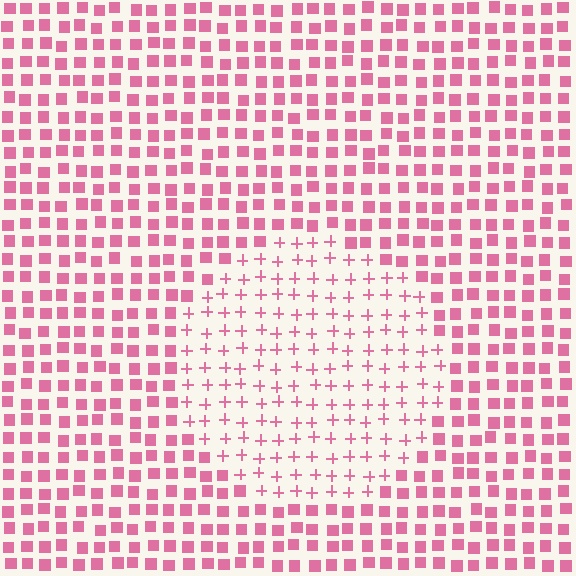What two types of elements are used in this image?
The image uses plus signs inside the circle region and squares outside it.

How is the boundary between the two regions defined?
The boundary is defined by a change in element shape: plus signs inside vs. squares outside. All elements share the same color and spacing.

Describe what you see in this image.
The image is filled with small pink elements arranged in a uniform grid. A circle-shaped region contains plus signs, while the surrounding area contains squares. The boundary is defined purely by the change in element shape.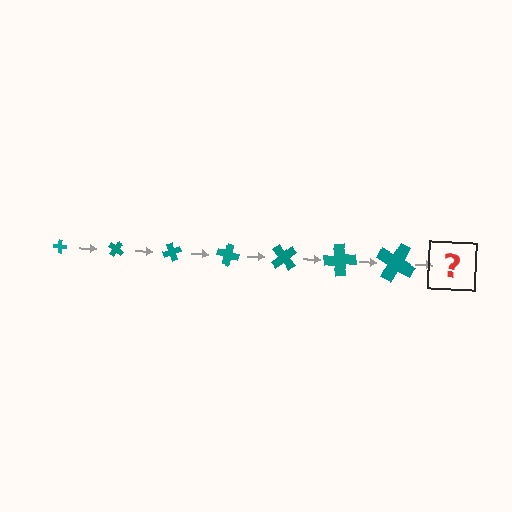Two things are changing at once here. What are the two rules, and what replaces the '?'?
The two rules are that the cross grows larger each step and it rotates 35 degrees each step. The '?' should be a cross, larger than the previous one and rotated 245 degrees from the start.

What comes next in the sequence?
The next element should be a cross, larger than the previous one and rotated 245 degrees from the start.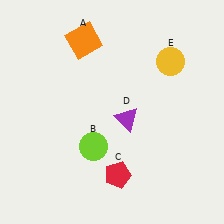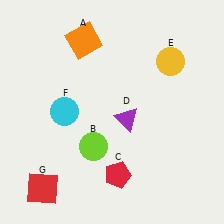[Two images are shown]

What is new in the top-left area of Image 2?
A cyan circle (F) was added in the top-left area of Image 2.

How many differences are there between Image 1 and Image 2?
There are 2 differences between the two images.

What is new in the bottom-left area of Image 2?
A red square (G) was added in the bottom-left area of Image 2.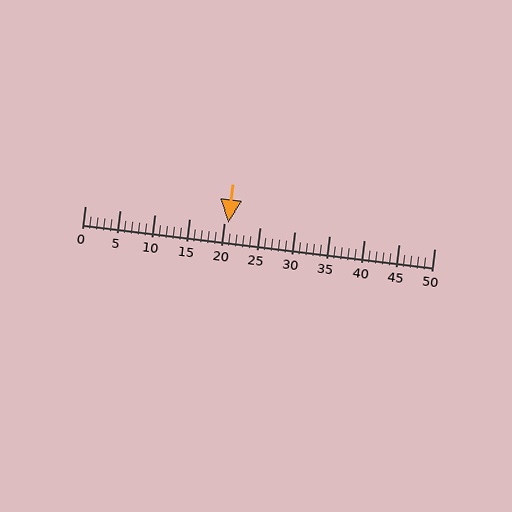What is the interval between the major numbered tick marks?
The major tick marks are spaced 5 units apart.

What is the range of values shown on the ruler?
The ruler shows values from 0 to 50.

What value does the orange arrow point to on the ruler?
The orange arrow points to approximately 20.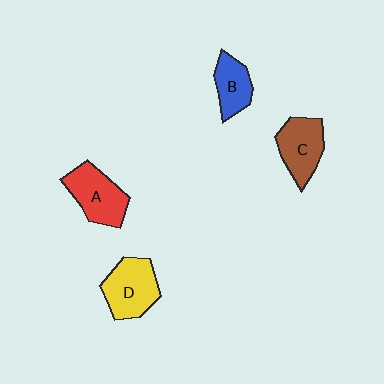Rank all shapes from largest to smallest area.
From largest to smallest: D (yellow), A (red), C (brown), B (blue).